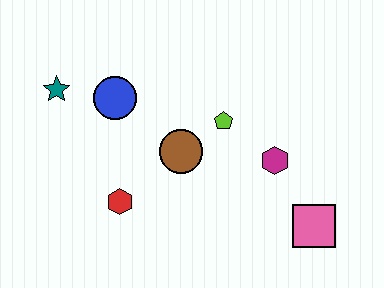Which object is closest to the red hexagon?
The brown circle is closest to the red hexagon.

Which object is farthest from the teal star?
The pink square is farthest from the teal star.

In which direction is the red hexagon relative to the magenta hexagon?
The red hexagon is to the left of the magenta hexagon.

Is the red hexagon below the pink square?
No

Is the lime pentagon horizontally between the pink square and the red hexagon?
Yes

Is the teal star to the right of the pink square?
No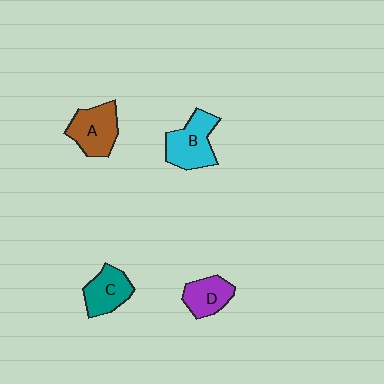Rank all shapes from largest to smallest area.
From largest to smallest: B (cyan), A (brown), C (teal), D (purple).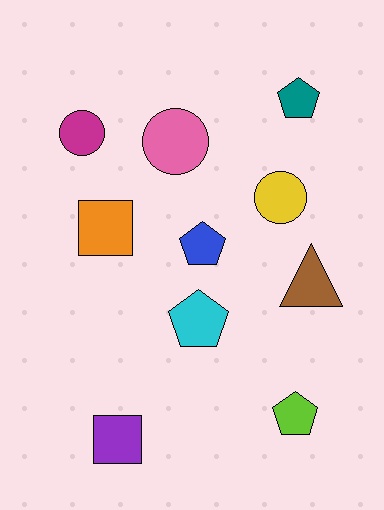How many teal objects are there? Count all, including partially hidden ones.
There is 1 teal object.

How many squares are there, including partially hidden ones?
There are 2 squares.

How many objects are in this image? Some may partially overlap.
There are 10 objects.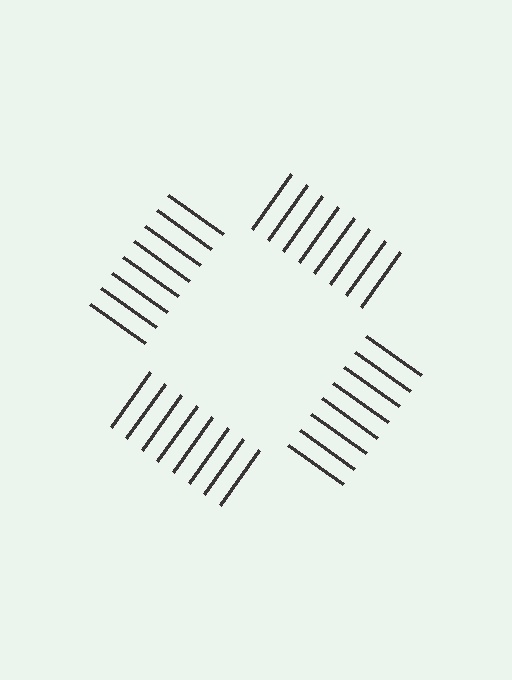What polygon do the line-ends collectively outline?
An illusory square — the line segments terminate on its edges but no continuous stroke is drawn.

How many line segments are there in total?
32 — 8 along each of the 4 edges.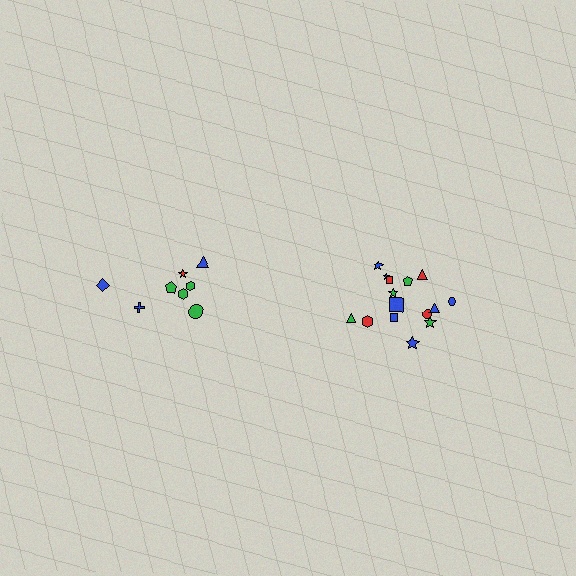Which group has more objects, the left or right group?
The right group.